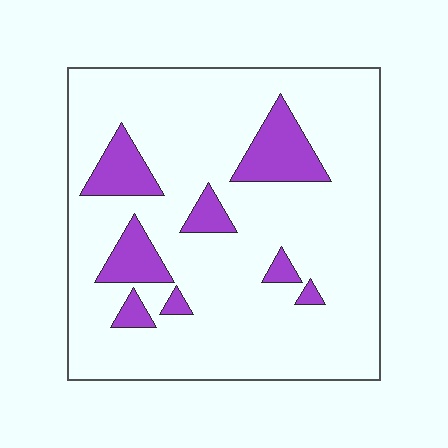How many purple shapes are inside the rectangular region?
8.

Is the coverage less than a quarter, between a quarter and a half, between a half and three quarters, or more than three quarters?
Less than a quarter.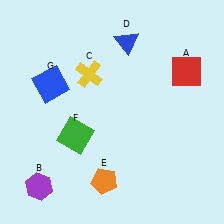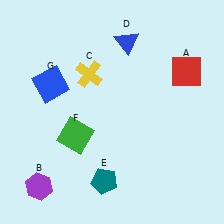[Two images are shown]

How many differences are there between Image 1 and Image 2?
There is 1 difference between the two images.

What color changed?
The pentagon (E) changed from orange in Image 1 to teal in Image 2.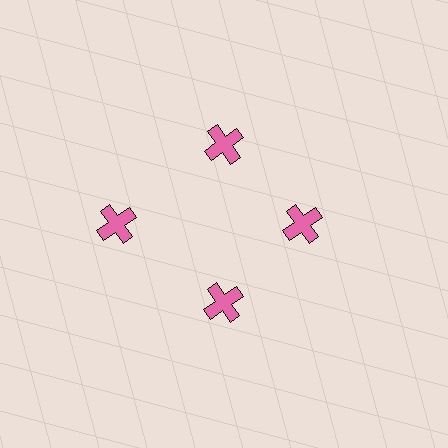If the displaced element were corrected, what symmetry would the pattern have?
It would have 4-fold rotational symmetry — the pattern would map onto itself every 90 degrees.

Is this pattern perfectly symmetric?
No. The 4 pink crosses are arranged in a ring, but one element near the 9 o'clock position is pushed outward from the center, breaking the 4-fold rotational symmetry.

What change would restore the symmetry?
The symmetry would be restored by moving it inward, back onto the ring so that all 4 crosses sit at equal angles and equal distance from the center.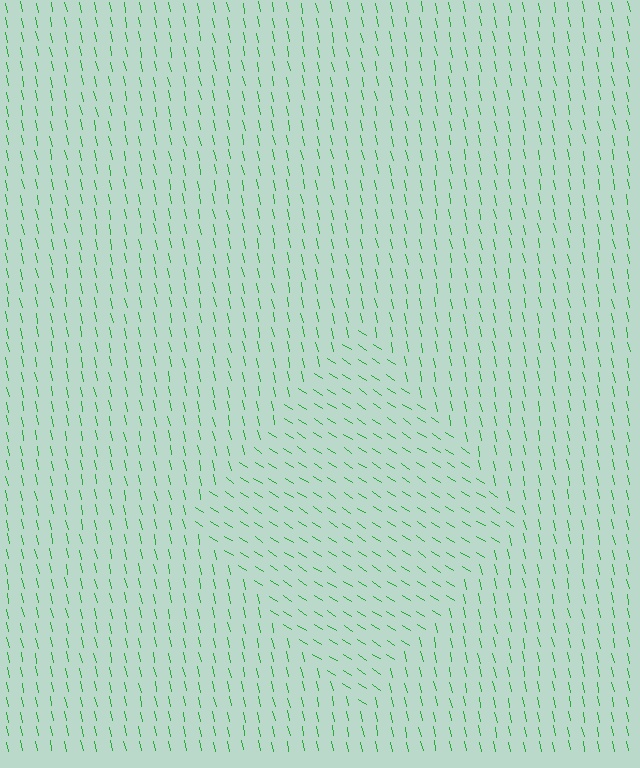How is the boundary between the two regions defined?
The boundary is defined purely by a change in line orientation (approximately 45 degrees difference). All lines are the same color and thickness.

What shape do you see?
I see a diamond.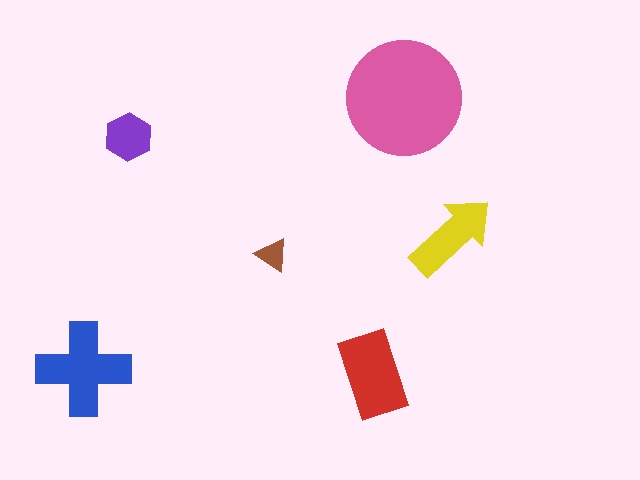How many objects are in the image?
There are 6 objects in the image.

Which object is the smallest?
The brown triangle.